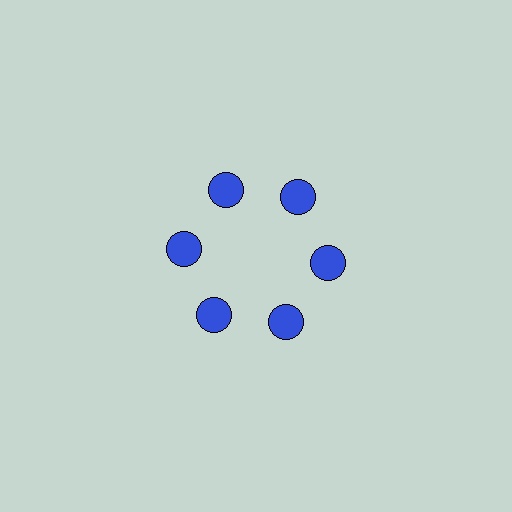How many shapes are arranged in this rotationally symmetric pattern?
There are 6 shapes, arranged in 6 groups of 1.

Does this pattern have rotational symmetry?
Yes, this pattern has 6-fold rotational symmetry. It looks the same after rotating 60 degrees around the center.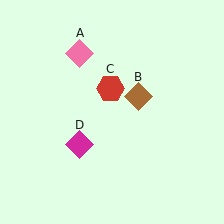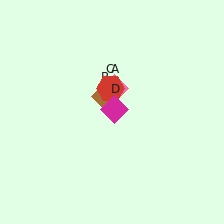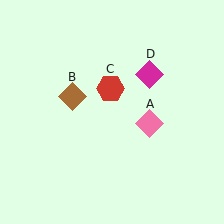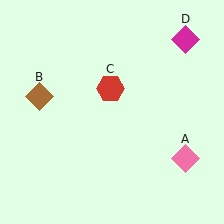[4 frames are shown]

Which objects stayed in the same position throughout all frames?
Red hexagon (object C) remained stationary.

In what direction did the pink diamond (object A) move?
The pink diamond (object A) moved down and to the right.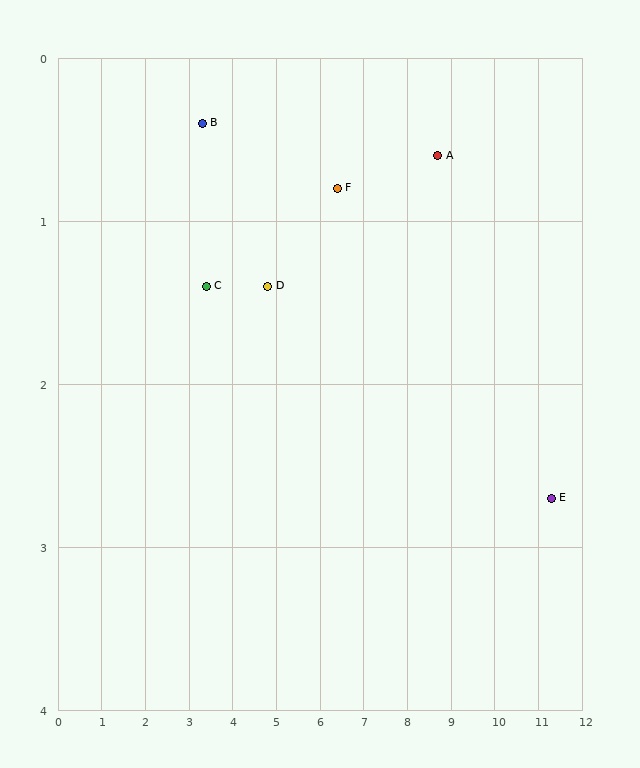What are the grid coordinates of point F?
Point F is at approximately (6.4, 0.8).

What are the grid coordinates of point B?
Point B is at approximately (3.3, 0.4).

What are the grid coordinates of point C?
Point C is at approximately (3.4, 1.4).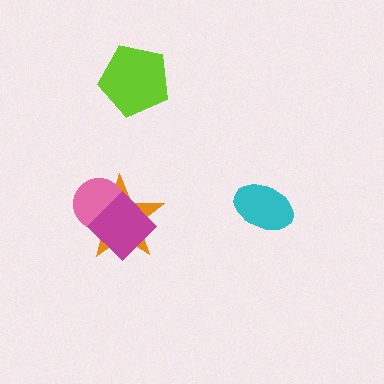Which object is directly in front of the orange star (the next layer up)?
The pink circle is directly in front of the orange star.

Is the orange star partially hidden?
Yes, it is partially covered by another shape.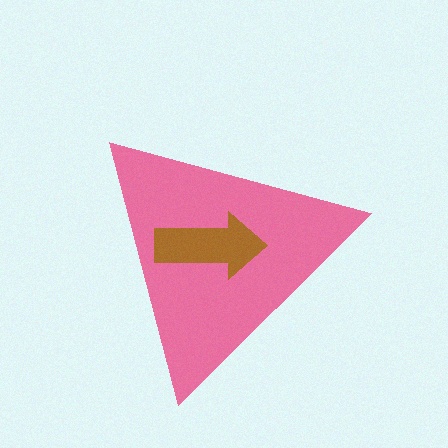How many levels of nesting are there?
2.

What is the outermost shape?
The pink triangle.